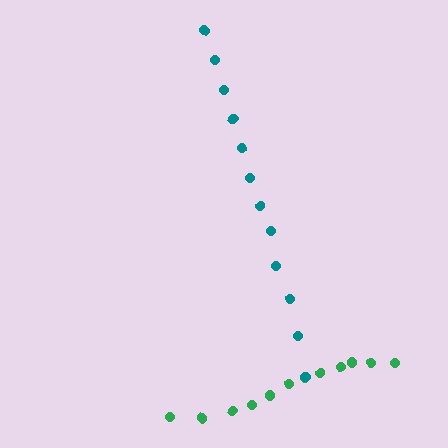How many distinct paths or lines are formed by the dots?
There are 2 distinct paths.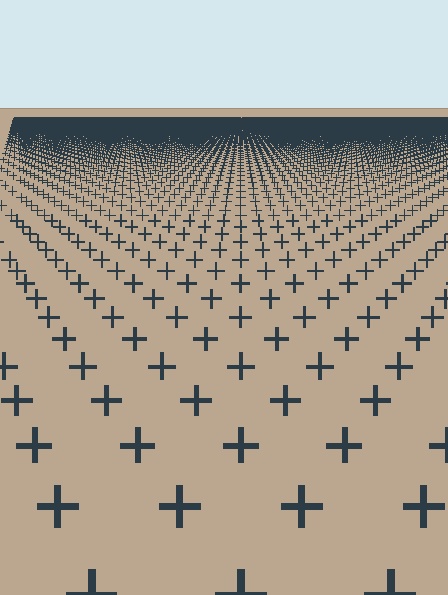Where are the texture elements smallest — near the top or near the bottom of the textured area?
Near the top.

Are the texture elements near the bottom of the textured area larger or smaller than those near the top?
Larger. Near the bottom, elements are closer to the viewer and appear at a bigger on-screen size.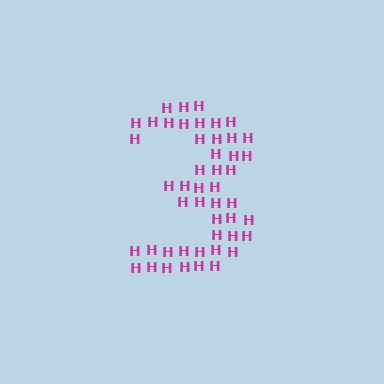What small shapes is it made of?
It is made of small letter H's.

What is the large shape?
The large shape is the digit 3.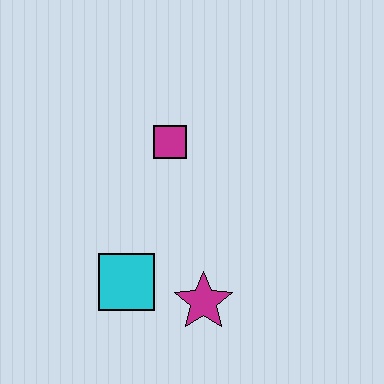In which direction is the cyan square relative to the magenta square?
The cyan square is below the magenta square.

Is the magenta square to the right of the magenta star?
No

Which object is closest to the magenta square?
The cyan square is closest to the magenta square.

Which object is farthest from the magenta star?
The magenta square is farthest from the magenta star.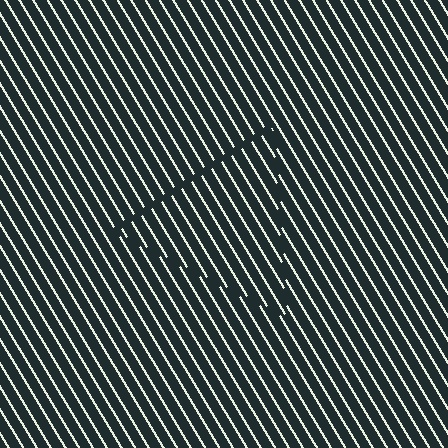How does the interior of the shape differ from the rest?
The interior of the shape contains the same grating, shifted by half a period — the contour is defined by the phase discontinuity where line-ends from the inner and outer gratings abut.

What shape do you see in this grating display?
An illusory triangle. The interior of the shape contains the same grating, shifted by half a period — the contour is defined by the phase discontinuity where line-ends from the inner and outer gratings abut.